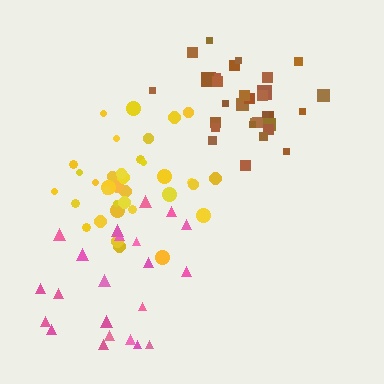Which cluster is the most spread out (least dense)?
Pink.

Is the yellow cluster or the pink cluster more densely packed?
Yellow.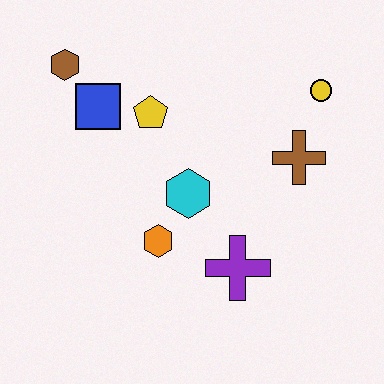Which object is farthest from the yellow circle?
The brown hexagon is farthest from the yellow circle.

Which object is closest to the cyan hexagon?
The orange hexagon is closest to the cyan hexagon.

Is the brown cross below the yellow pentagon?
Yes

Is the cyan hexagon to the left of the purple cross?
Yes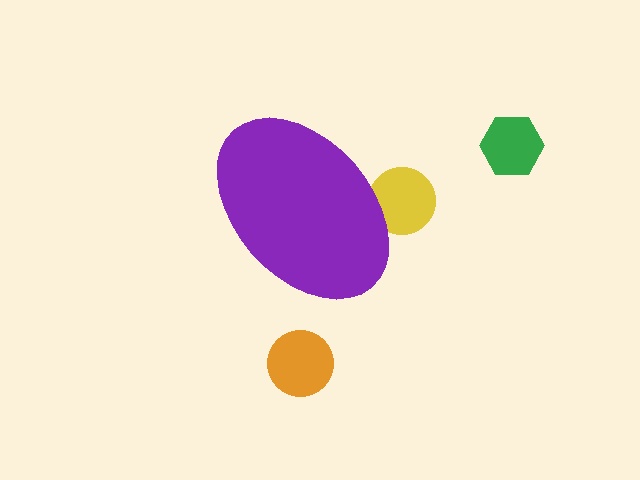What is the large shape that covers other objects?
A purple ellipse.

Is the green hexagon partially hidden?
No, the green hexagon is fully visible.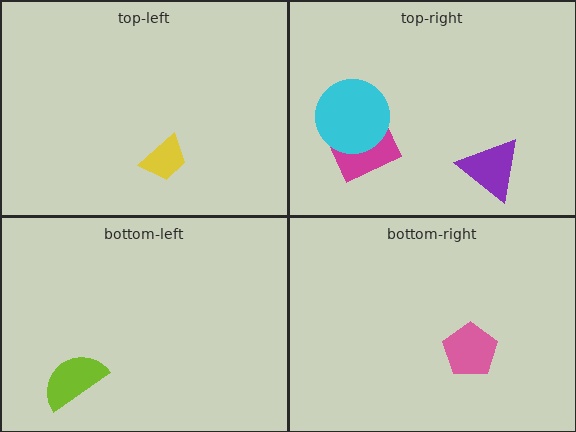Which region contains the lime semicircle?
The bottom-left region.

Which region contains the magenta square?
The top-right region.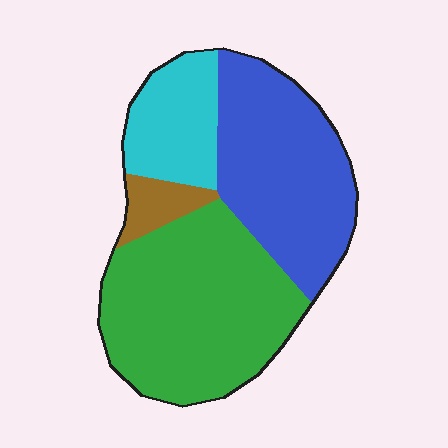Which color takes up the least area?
Brown, at roughly 5%.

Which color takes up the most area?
Green, at roughly 45%.